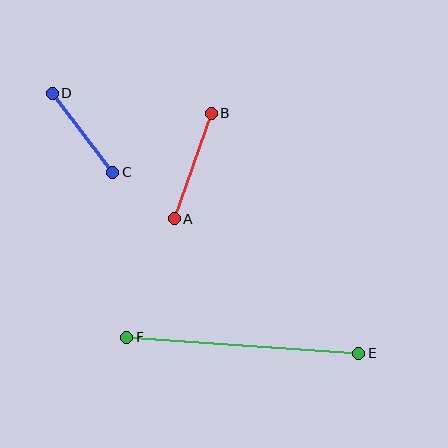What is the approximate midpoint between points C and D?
The midpoint is at approximately (83, 133) pixels.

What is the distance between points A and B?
The distance is approximately 112 pixels.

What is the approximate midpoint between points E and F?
The midpoint is at approximately (243, 345) pixels.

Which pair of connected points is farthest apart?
Points E and F are farthest apart.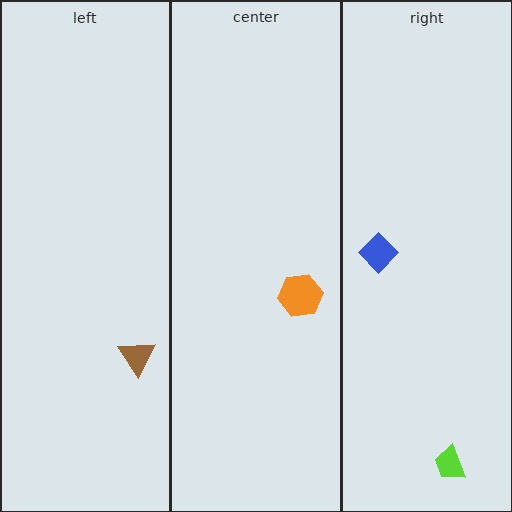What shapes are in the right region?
The lime trapezoid, the blue diamond.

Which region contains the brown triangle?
The left region.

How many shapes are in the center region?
1.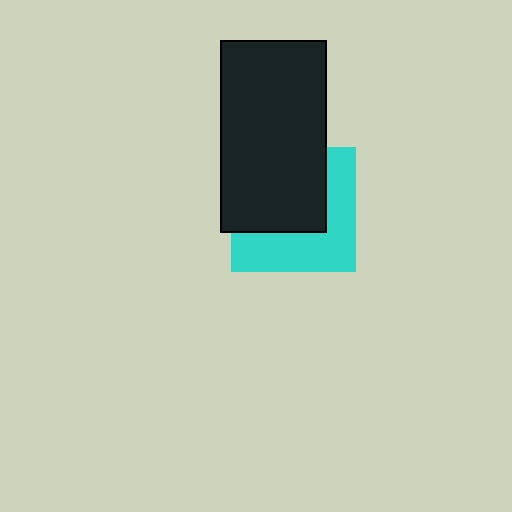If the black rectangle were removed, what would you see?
You would see the complete cyan square.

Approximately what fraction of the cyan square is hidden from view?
Roughly 54% of the cyan square is hidden behind the black rectangle.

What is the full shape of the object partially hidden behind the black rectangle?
The partially hidden object is a cyan square.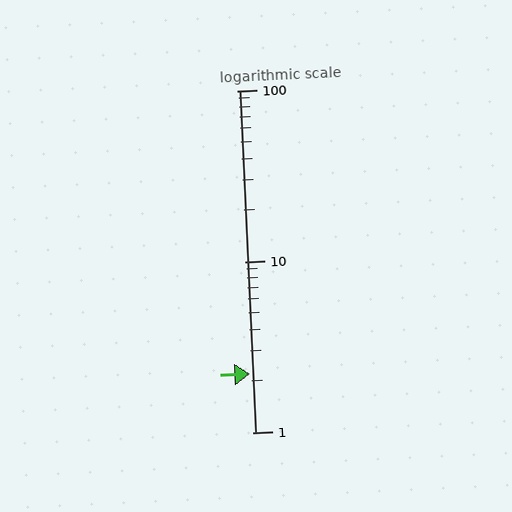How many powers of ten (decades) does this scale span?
The scale spans 2 decades, from 1 to 100.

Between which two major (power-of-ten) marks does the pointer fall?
The pointer is between 1 and 10.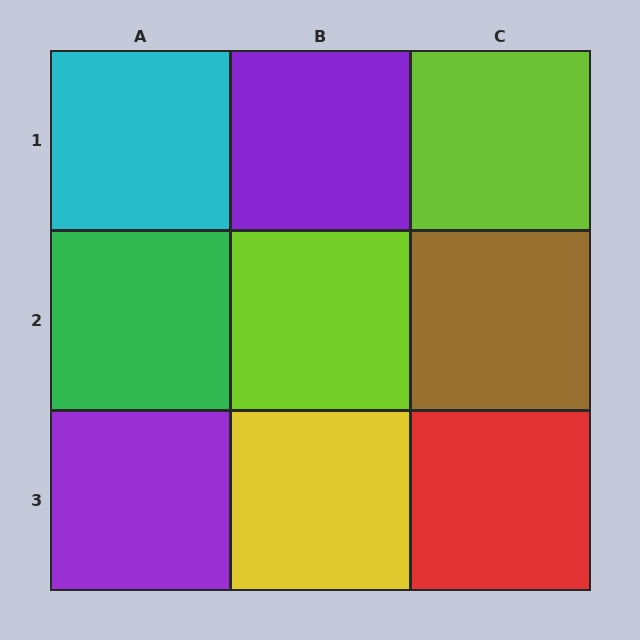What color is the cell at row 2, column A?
Green.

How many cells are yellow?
1 cell is yellow.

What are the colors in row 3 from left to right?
Purple, yellow, red.